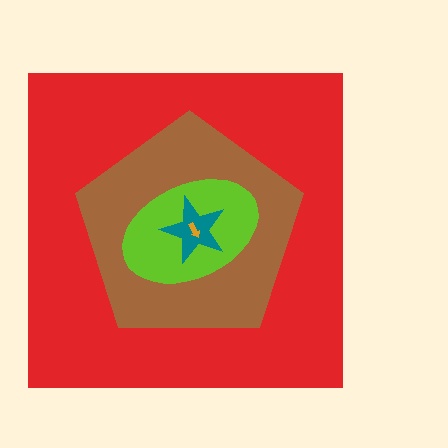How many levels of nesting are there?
5.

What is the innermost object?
The orange arrow.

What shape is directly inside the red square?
The brown pentagon.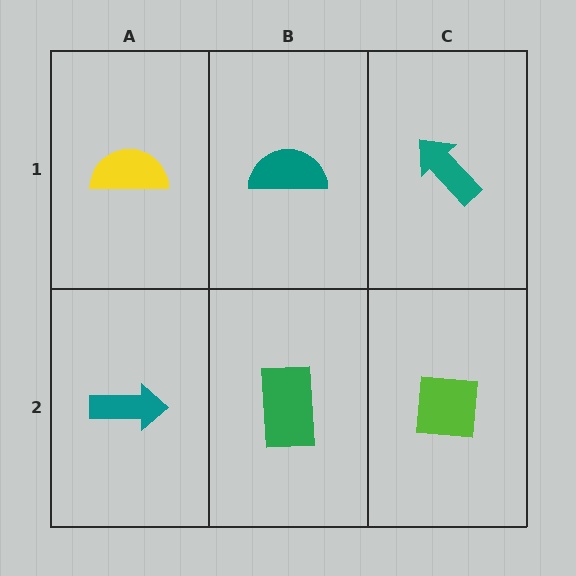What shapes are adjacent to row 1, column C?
A lime square (row 2, column C), a teal semicircle (row 1, column B).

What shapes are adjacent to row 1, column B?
A green rectangle (row 2, column B), a yellow semicircle (row 1, column A), a teal arrow (row 1, column C).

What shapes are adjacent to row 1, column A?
A teal arrow (row 2, column A), a teal semicircle (row 1, column B).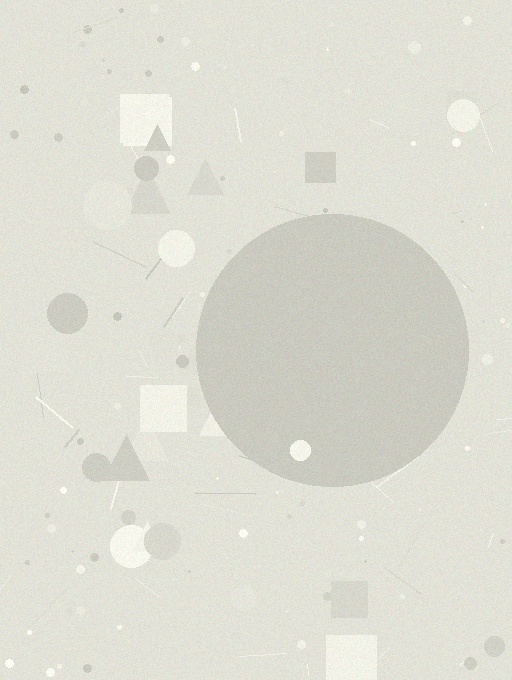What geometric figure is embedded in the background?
A circle is embedded in the background.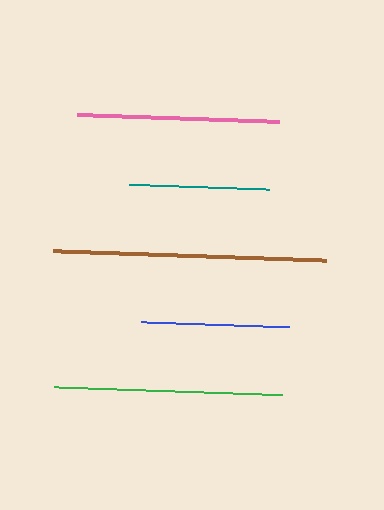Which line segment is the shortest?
The teal line is the shortest at approximately 140 pixels.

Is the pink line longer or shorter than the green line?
The green line is longer than the pink line.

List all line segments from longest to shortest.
From longest to shortest: brown, green, pink, blue, teal.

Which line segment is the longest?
The brown line is the longest at approximately 274 pixels.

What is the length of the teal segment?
The teal segment is approximately 140 pixels long.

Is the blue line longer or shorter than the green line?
The green line is longer than the blue line.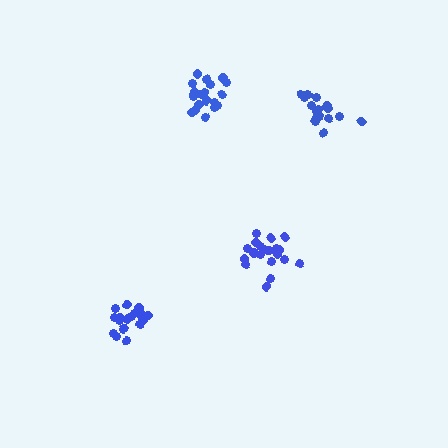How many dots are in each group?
Group 1: 20 dots, Group 2: 16 dots, Group 3: 20 dots, Group 4: 19 dots (75 total).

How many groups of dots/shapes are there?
There are 4 groups.